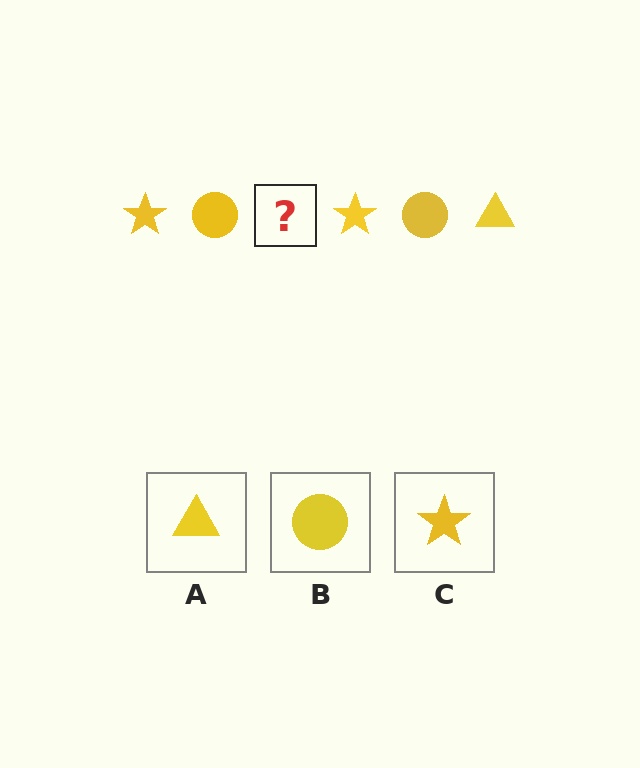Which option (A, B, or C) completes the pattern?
A.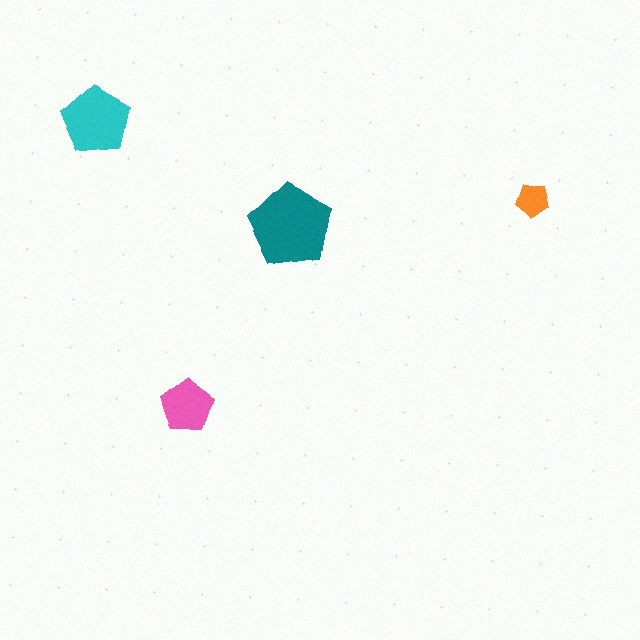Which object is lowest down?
The pink pentagon is bottommost.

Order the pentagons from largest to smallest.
the teal one, the cyan one, the pink one, the orange one.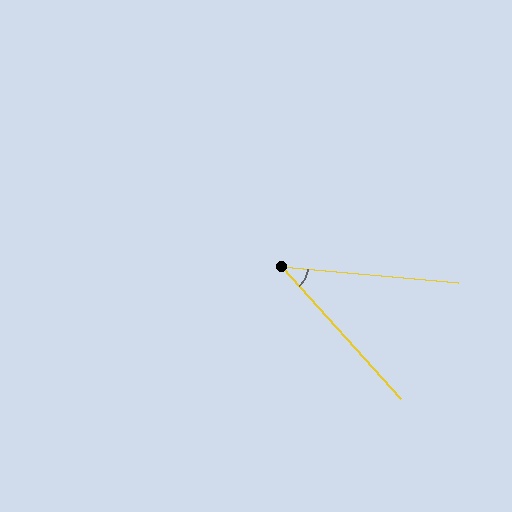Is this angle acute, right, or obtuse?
It is acute.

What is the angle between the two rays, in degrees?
Approximately 43 degrees.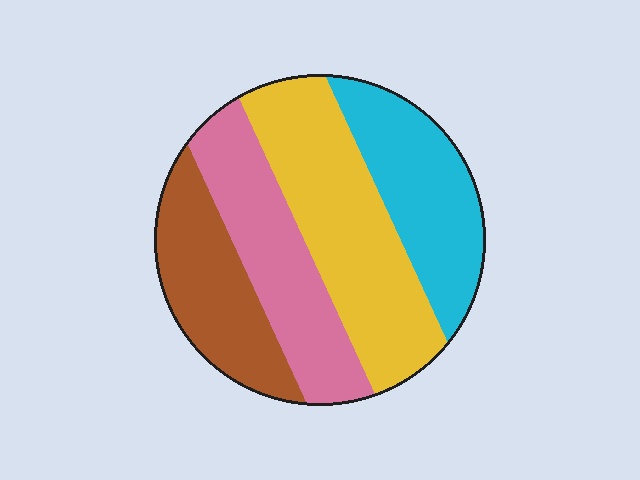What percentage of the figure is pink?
Pink takes up about one quarter (1/4) of the figure.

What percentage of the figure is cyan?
Cyan takes up about one quarter (1/4) of the figure.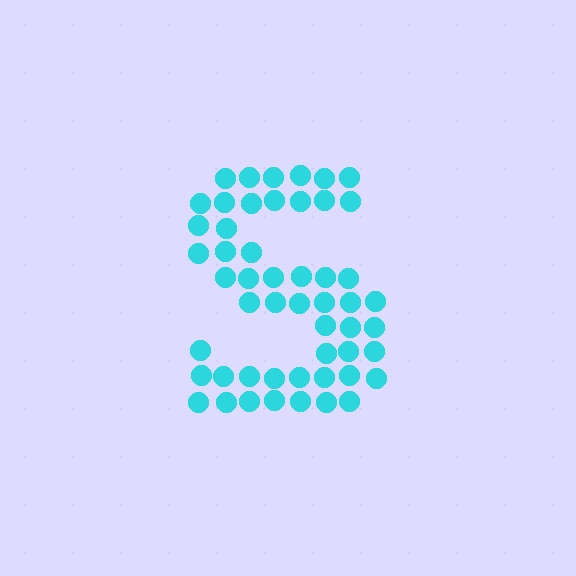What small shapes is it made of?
It is made of small circles.